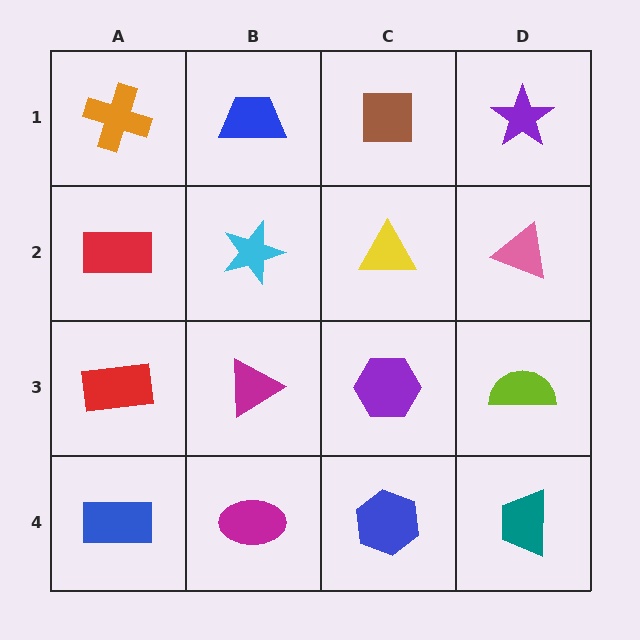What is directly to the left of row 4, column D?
A blue hexagon.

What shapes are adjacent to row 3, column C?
A yellow triangle (row 2, column C), a blue hexagon (row 4, column C), a magenta triangle (row 3, column B), a lime semicircle (row 3, column D).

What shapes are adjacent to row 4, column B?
A magenta triangle (row 3, column B), a blue rectangle (row 4, column A), a blue hexagon (row 4, column C).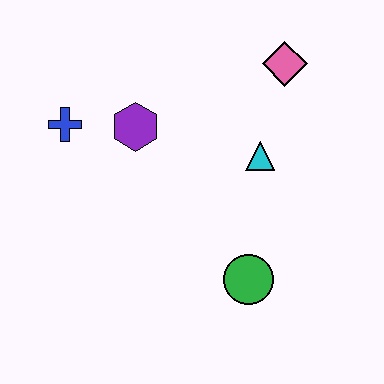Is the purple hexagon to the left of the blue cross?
No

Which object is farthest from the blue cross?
The green circle is farthest from the blue cross.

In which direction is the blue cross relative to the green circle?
The blue cross is to the left of the green circle.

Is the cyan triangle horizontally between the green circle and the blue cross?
No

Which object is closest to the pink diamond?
The cyan triangle is closest to the pink diamond.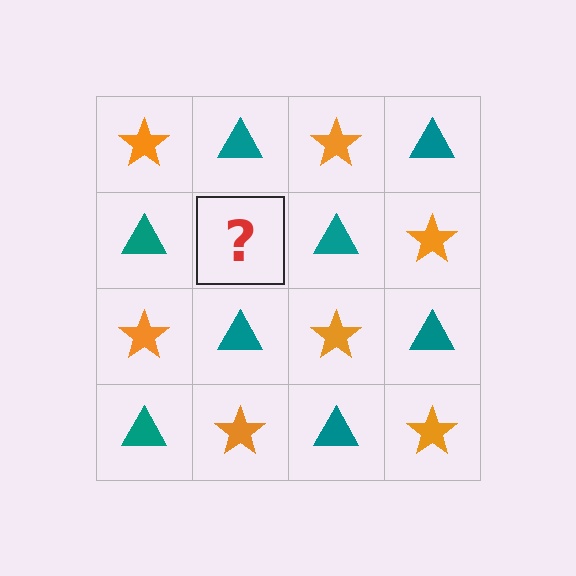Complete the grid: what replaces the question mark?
The question mark should be replaced with an orange star.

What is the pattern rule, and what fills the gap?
The rule is that it alternates orange star and teal triangle in a checkerboard pattern. The gap should be filled with an orange star.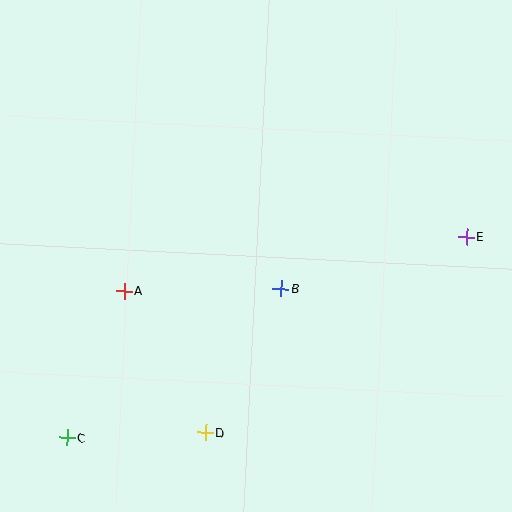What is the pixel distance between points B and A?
The distance between B and A is 157 pixels.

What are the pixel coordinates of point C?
Point C is at (67, 438).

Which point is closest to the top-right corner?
Point E is closest to the top-right corner.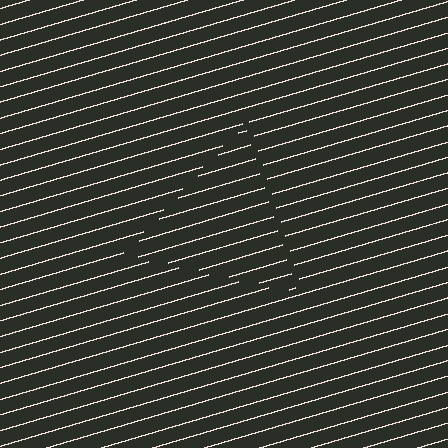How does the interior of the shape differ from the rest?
The interior of the shape contains the same grating, shifted by half a period — the contour is defined by the phase discontinuity where line-ends from the inner and outer gratings abut.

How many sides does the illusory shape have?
3 sides — the line-ends trace a triangle.